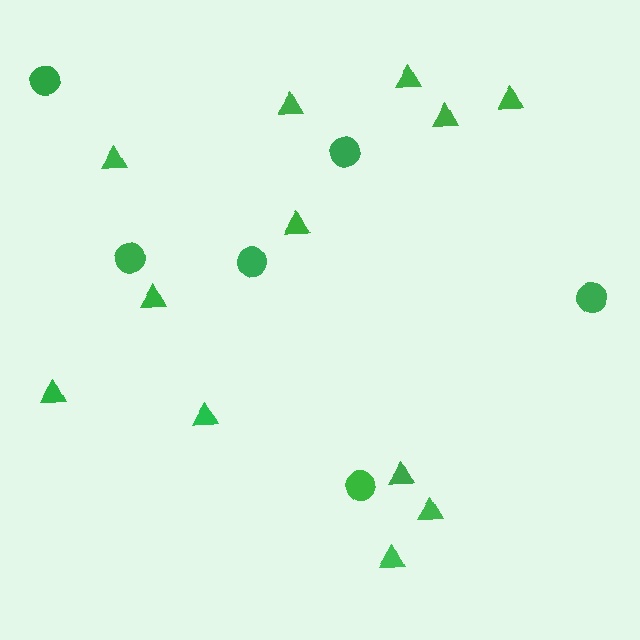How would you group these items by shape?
There are 2 groups: one group of circles (6) and one group of triangles (12).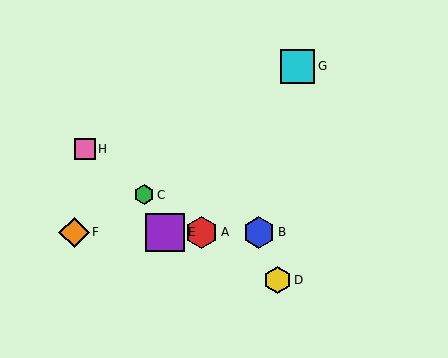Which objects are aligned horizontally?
Objects A, B, E, F are aligned horizontally.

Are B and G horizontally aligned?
No, B is at y≈232 and G is at y≈66.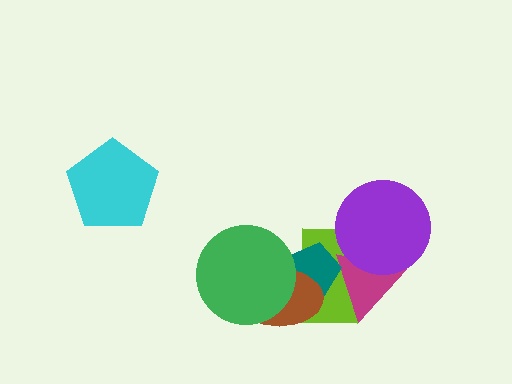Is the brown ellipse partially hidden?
Yes, it is partially covered by another shape.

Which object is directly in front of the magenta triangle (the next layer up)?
The teal pentagon is directly in front of the magenta triangle.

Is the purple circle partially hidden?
No, no other shape covers it.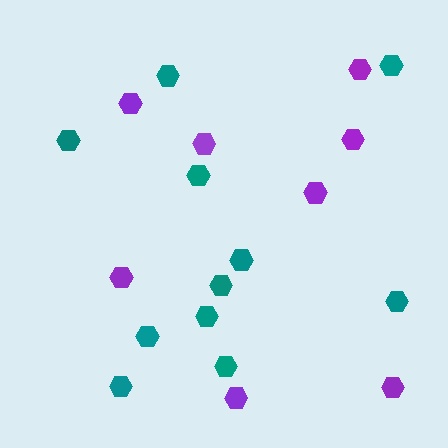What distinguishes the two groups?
There are 2 groups: one group of purple hexagons (8) and one group of teal hexagons (11).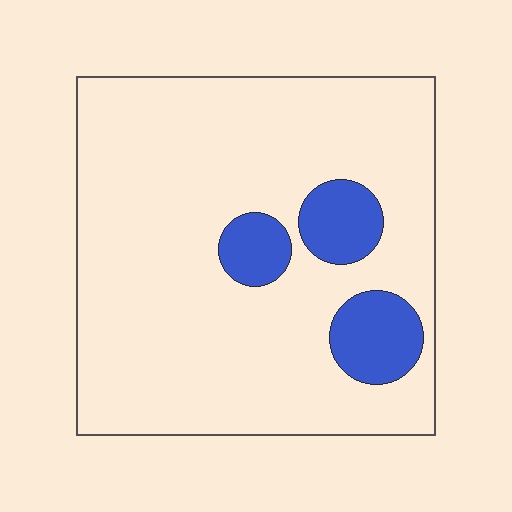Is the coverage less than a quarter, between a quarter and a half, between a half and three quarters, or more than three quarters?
Less than a quarter.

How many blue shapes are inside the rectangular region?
3.